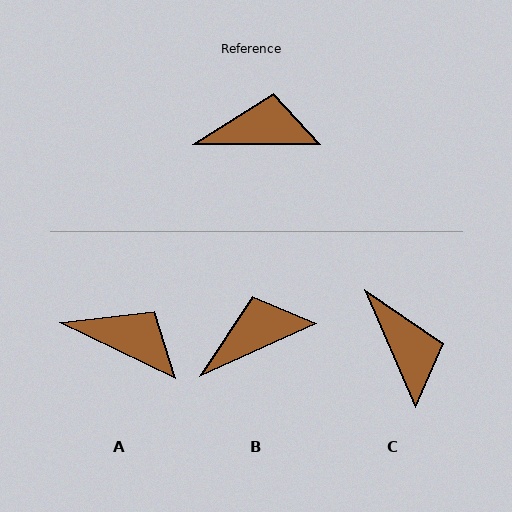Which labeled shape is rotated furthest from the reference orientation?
C, about 67 degrees away.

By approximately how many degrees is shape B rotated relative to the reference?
Approximately 24 degrees counter-clockwise.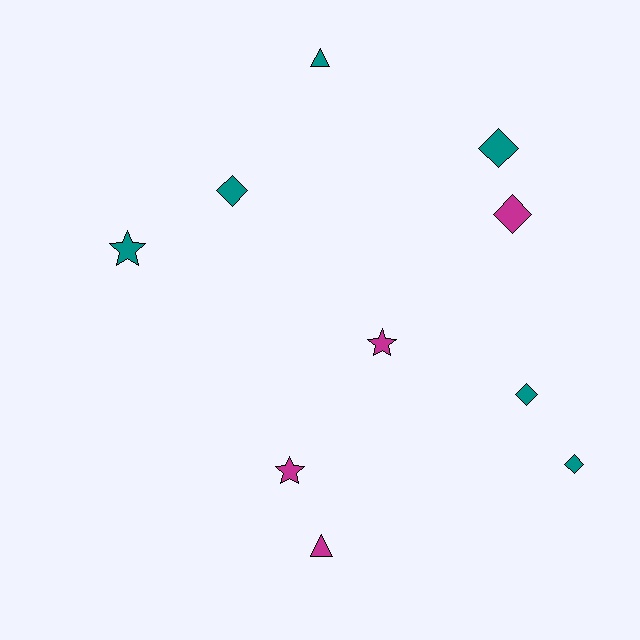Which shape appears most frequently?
Diamond, with 5 objects.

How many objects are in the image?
There are 10 objects.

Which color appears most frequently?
Teal, with 6 objects.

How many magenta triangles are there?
There is 1 magenta triangle.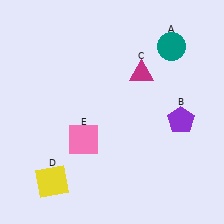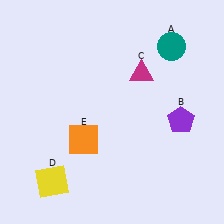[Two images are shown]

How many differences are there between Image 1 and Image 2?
There is 1 difference between the two images.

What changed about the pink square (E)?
In Image 1, E is pink. In Image 2, it changed to orange.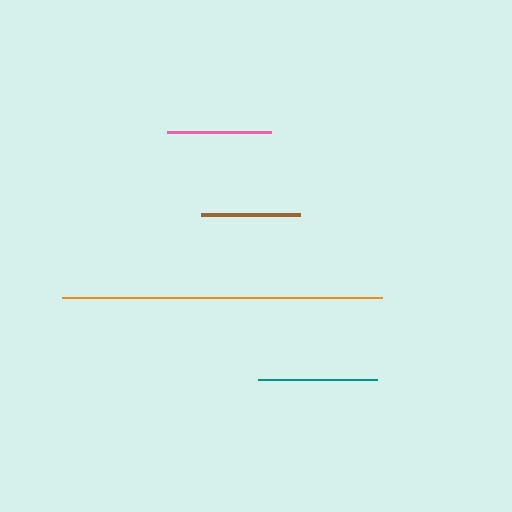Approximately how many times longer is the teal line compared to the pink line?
The teal line is approximately 1.1 times the length of the pink line.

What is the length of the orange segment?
The orange segment is approximately 321 pixels long.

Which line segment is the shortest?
The brown line is the shortest at approximately 99 pixels.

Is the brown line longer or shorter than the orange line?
The orange line is longer than the brown line.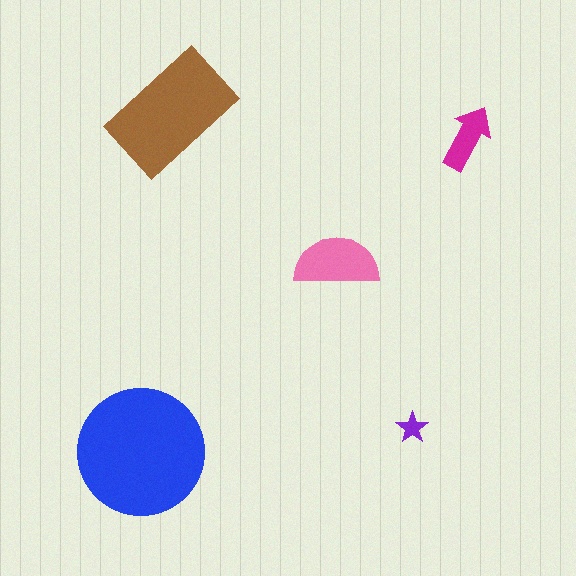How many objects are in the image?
There are 5 objects in the image.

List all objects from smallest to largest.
The purple star, the magenta arrow, the pink semicircle, the brown rectangle, the blue circle.